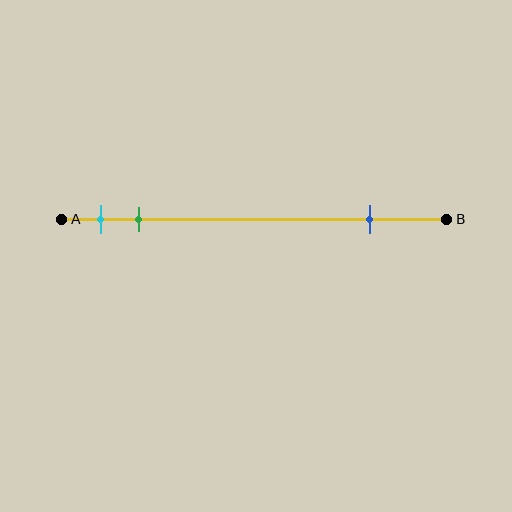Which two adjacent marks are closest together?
The cyan and green marks are the closest adjacent pair.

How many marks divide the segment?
There are 3 marks dividing the segment.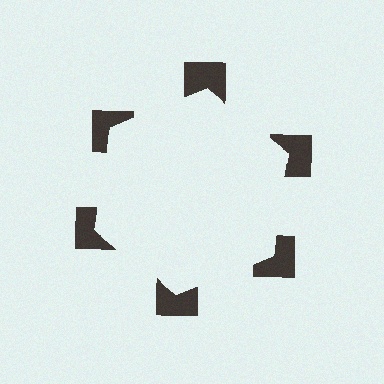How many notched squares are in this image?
There are 6 — one at each vertex of the illusory hexagon.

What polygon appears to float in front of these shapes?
An illusory hexagon — its edges are inferred from the aligned wedge cuts in the notched squares, not physically drawn.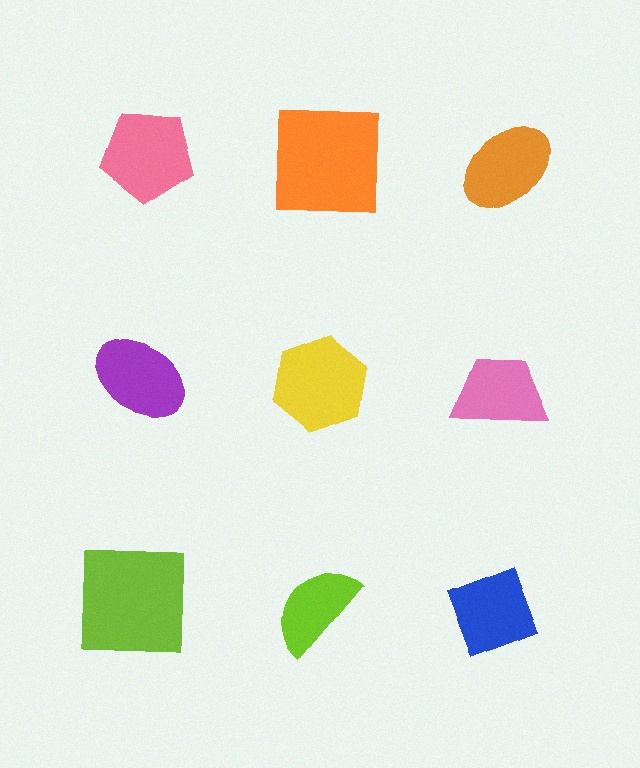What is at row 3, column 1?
A lime square.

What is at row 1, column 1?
A pink pentagon.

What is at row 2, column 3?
A pink trapezoid.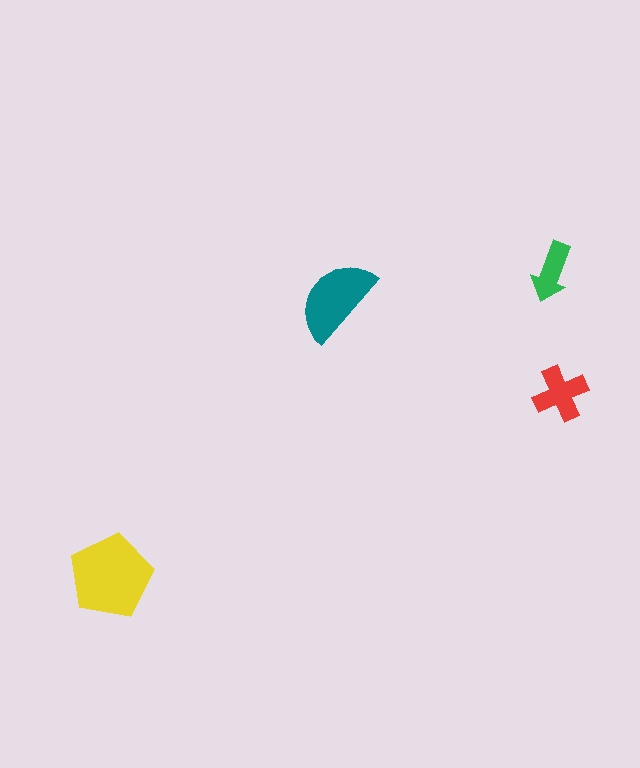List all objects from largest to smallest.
The yellow pentagon, the teal semicircle, the red cross, the green arrow.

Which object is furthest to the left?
The yellow pentagon is leftmost.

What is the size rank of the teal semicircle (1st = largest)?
2nd.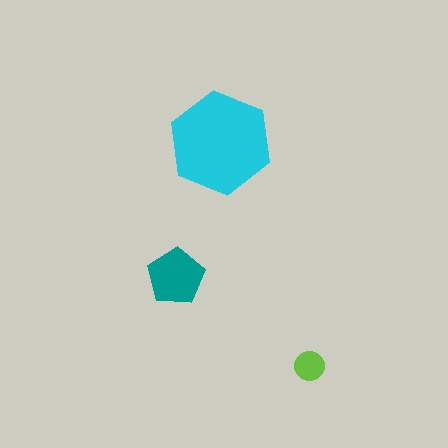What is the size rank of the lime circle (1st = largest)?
3rd.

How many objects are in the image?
There are 3 objects in the image.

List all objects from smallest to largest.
The lime circle, the teal pentagon, the cyan hexagon.